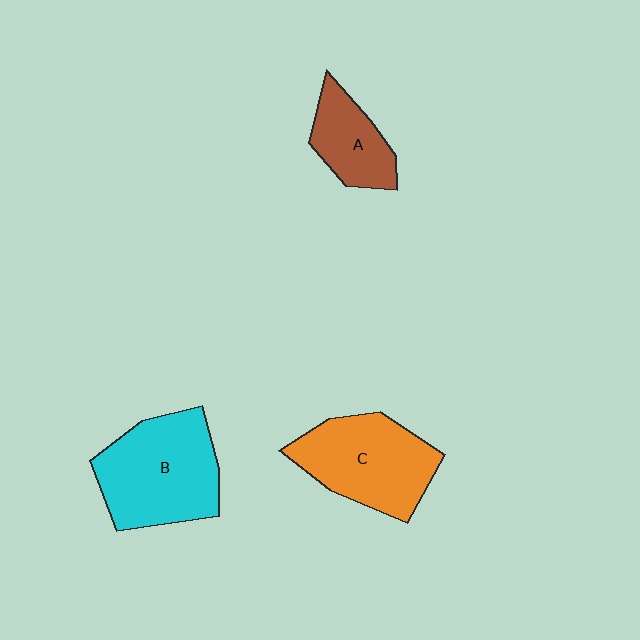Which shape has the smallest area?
Shape A (brown).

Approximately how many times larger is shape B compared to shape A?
Approximately 1.9 times.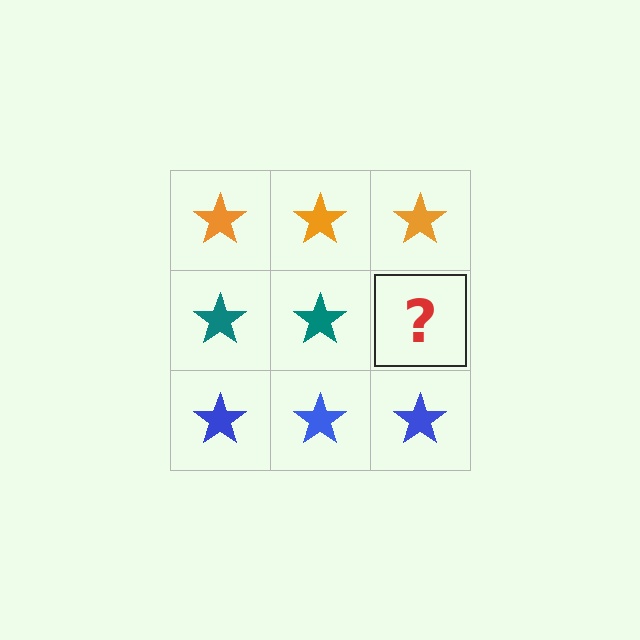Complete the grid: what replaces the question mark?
The question mark should be replaced with a teal star.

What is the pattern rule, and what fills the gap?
The rule is that each row has a consistent color. The gap should be filled with a teal star.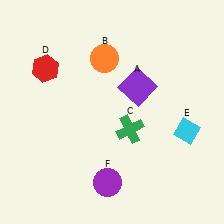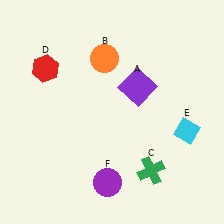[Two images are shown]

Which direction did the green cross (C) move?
The green cross (C) moved down.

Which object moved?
The green cross (C) moved down.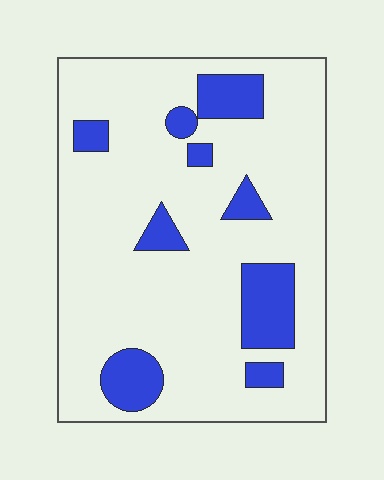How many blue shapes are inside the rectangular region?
9.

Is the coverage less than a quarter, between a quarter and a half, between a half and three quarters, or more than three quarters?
Less than a quarter.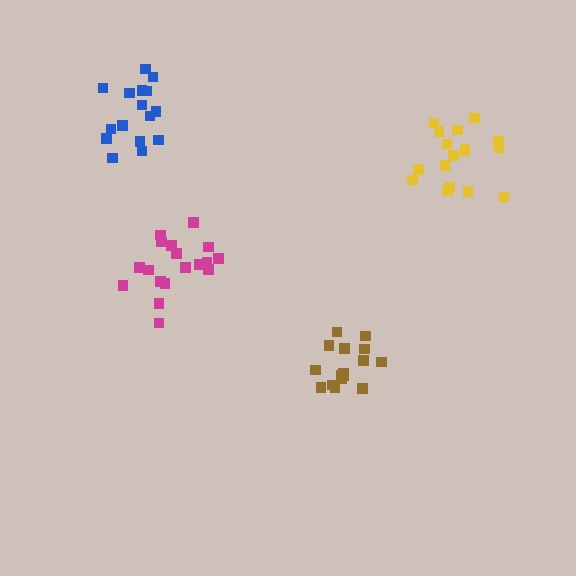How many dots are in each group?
Group 1: 17 dots, Group 2: 16 dots, Group 3: 16 dots, Group 4: 19 dots (68 total).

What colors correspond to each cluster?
The clusters are colored: yellow, blue, brown, magenta.